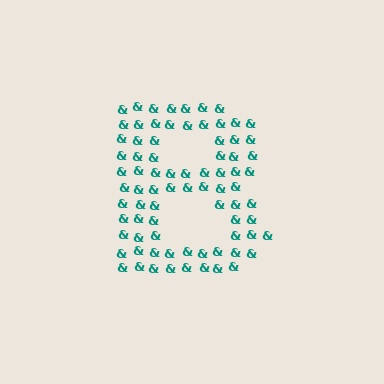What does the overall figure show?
The overall figure shows the letter B.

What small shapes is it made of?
It is made of small ampersands.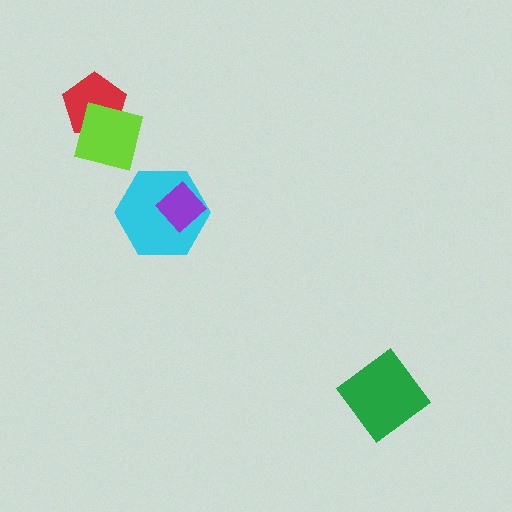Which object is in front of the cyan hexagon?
The purple diamond is in front of the cyan hexagon.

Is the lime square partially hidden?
No, no other shape covers it.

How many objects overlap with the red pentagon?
1 object overlaps with the red pentagon.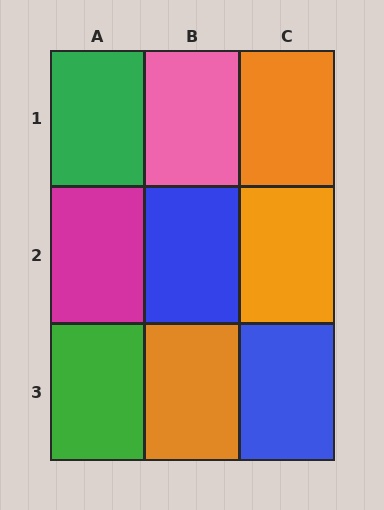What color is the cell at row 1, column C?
Orange.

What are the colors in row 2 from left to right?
Magenta, blue, orange.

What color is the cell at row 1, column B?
Pink.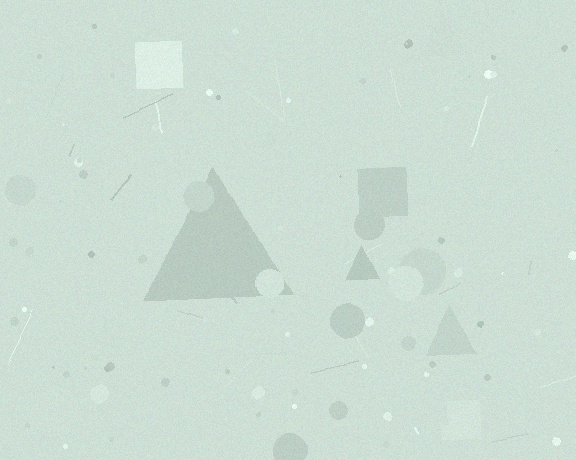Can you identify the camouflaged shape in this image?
The camouflaged shape is a triangle.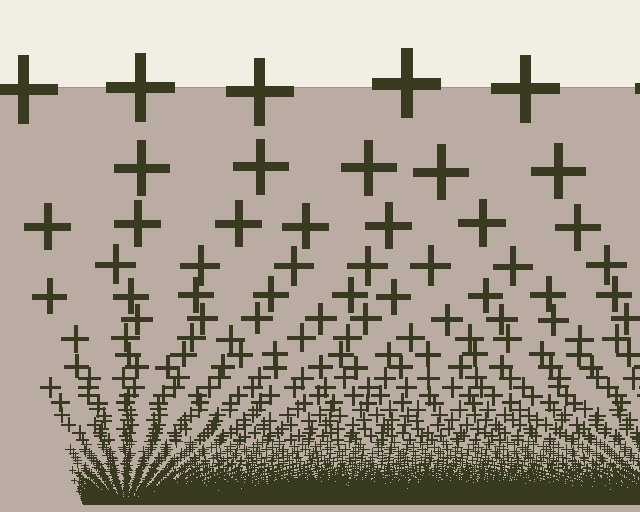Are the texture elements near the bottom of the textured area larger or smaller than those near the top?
Smaller. The gradient is inverted — elements near the bottom are smaller and denser.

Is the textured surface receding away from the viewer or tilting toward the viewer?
The surface appears to tilt toward the viewer. Texture elements get larger and sparser toward the top.